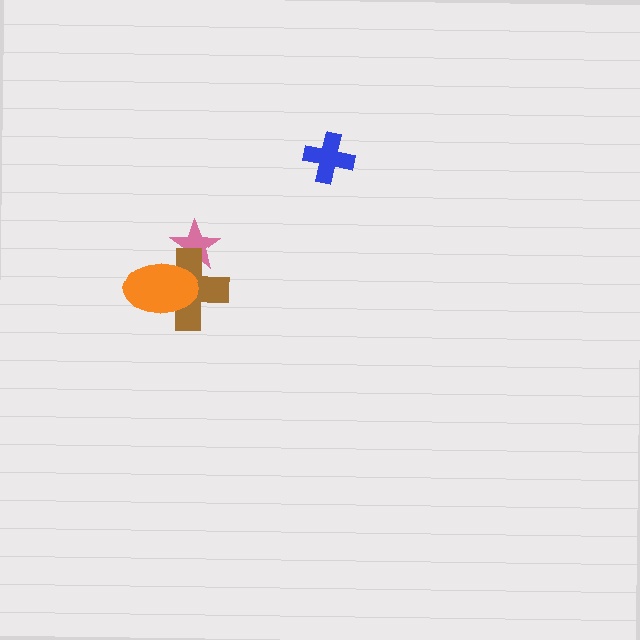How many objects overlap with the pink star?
2 objects overlap with the pink star.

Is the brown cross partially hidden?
Yes, it is partially covered by another shape.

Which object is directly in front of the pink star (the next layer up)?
The brown cross is directly in front of the pink star.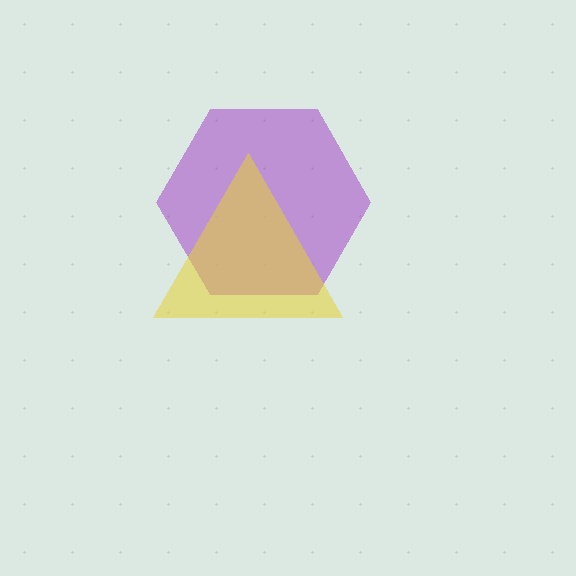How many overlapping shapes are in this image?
There are 2 overlapping shapes in the image.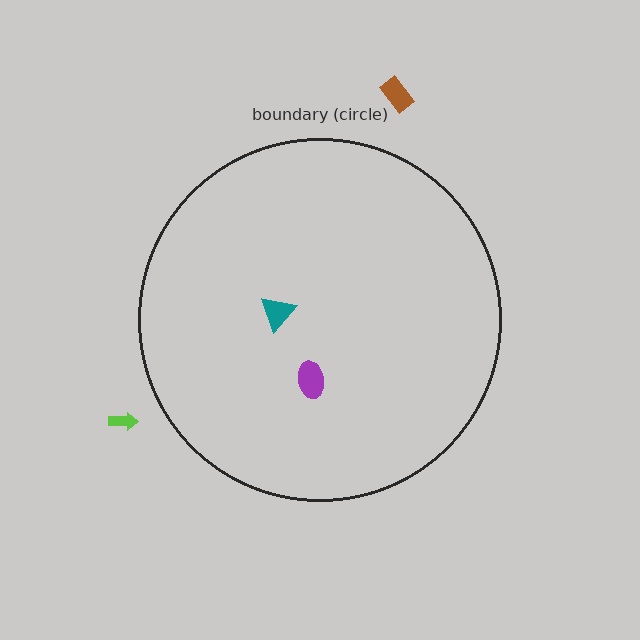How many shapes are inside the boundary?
2 inside, 2 outside.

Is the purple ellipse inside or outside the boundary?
Inside.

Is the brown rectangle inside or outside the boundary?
Outside.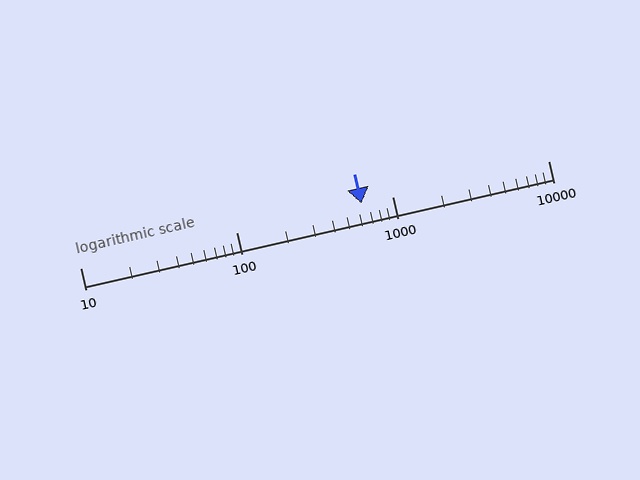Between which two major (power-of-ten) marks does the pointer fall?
The pointer is between 100 and 1000.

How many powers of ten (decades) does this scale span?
The scale spans 3 decades, from 10 to 10000.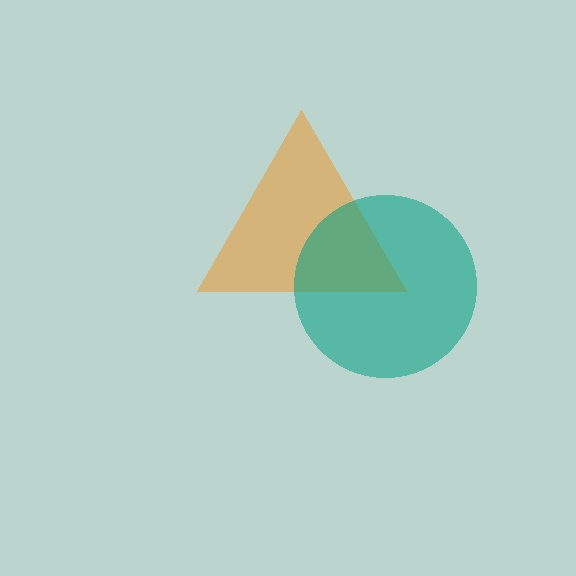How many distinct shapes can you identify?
There are 2 distinct shapes: an orange triangle, a teal circle.